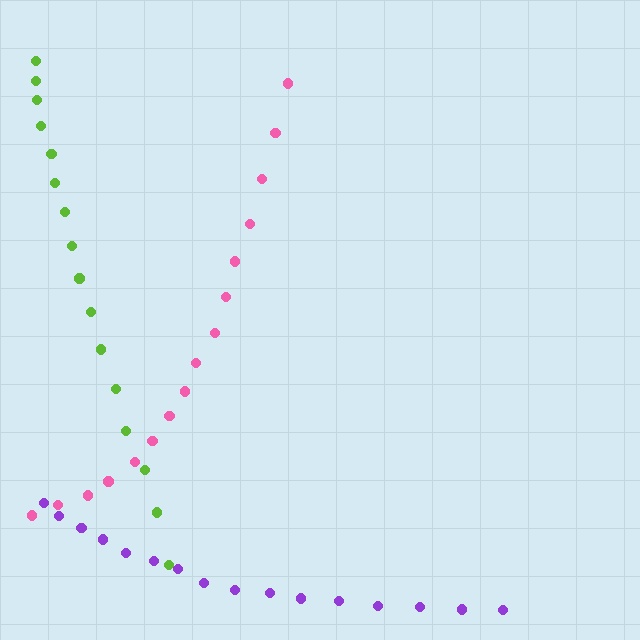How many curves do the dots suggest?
There are 3 distinct paths.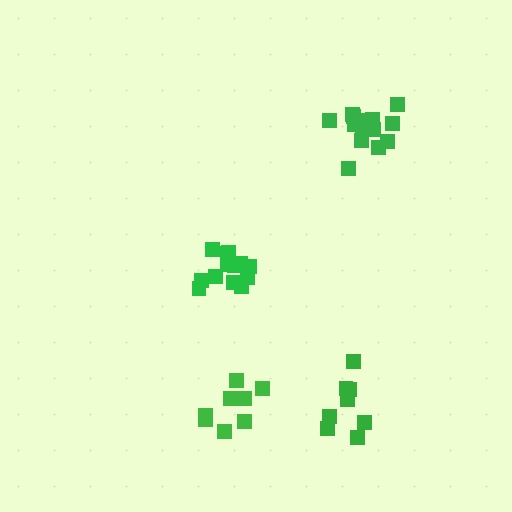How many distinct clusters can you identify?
There are 4 distinct clusters.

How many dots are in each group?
Group 1: 8 dots, Group 2: 14 dots, Group 3: 14 dots, Group 4: 8 dots (44 total).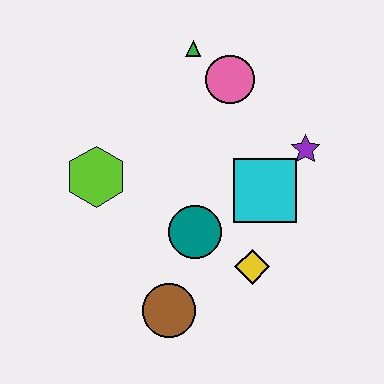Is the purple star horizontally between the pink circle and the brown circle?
No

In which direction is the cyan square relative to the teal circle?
The cyan square is to the right of the teal circle.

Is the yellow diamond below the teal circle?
Yes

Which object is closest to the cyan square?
The purple star is closest to the cyan square.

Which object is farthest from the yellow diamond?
The green triangle is farthest from the yellow diamond.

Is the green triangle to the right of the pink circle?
No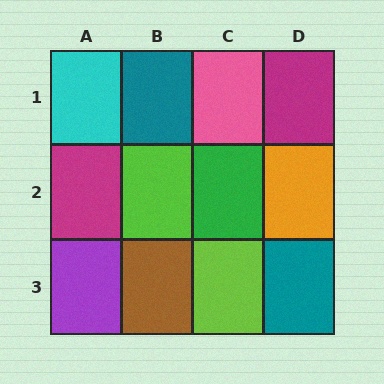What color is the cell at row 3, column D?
Teal.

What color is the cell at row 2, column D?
Orange.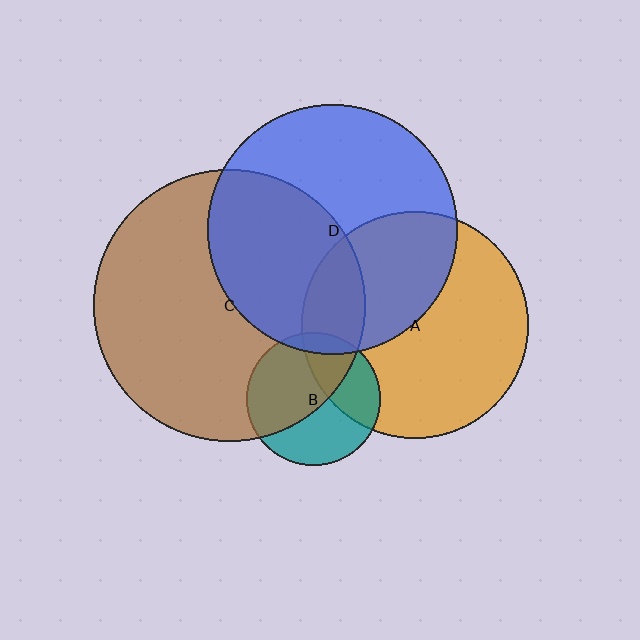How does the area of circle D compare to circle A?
Approximately 1.2 times.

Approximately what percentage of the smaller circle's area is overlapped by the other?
Approximately 55%.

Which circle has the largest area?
Circle C (brown).